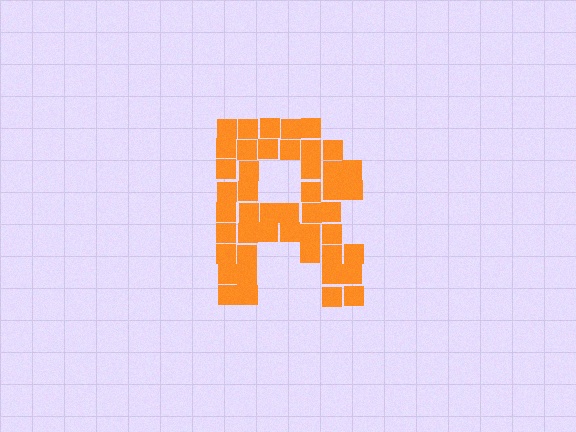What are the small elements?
The small elements are squares.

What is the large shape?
The large shape is the letter R.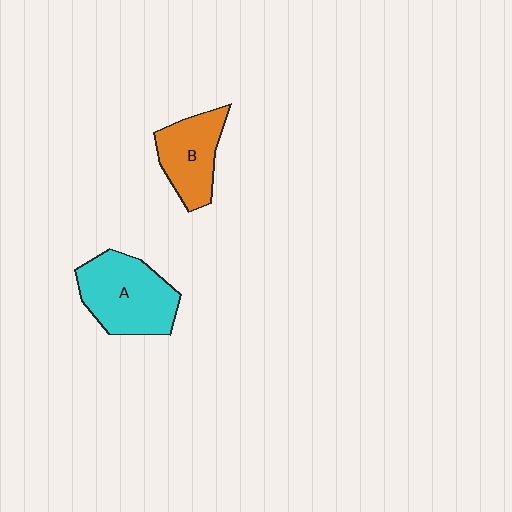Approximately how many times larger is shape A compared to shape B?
Approximately 1.4 times.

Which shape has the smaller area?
Shape B (orange).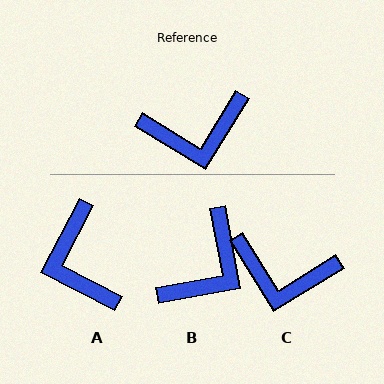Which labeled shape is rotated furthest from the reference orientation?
A, about 86 degrees away.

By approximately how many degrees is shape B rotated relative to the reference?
Approximately 42 degrees counter-clockwise.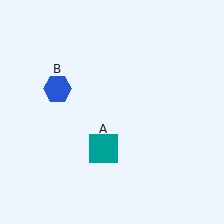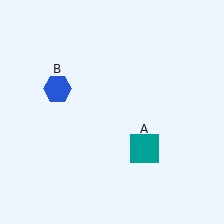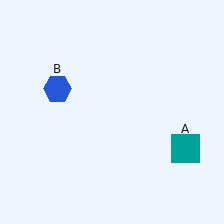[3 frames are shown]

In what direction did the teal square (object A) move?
The teal square (object A) moved right.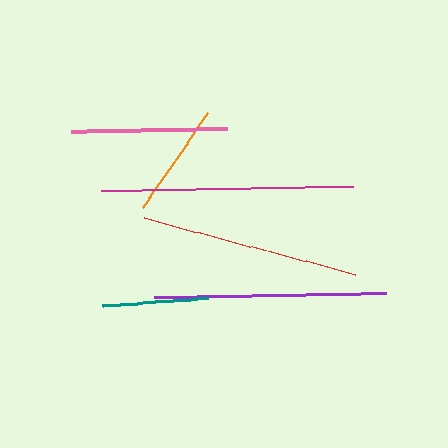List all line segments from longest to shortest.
From longest to shortest: magenta, purple, red, pink, orange, teal.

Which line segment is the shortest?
The teal line is the shortest at approximately 106 pixels.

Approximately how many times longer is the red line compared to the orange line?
The red line is approximately 1.9 times the length of the orange line.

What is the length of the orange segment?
The orange segment is approximately 116 pixels long.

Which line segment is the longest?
The magenta line is the longest at approximately 253 pixels.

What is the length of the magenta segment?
The magenta segment is approximately 253 pixels long.